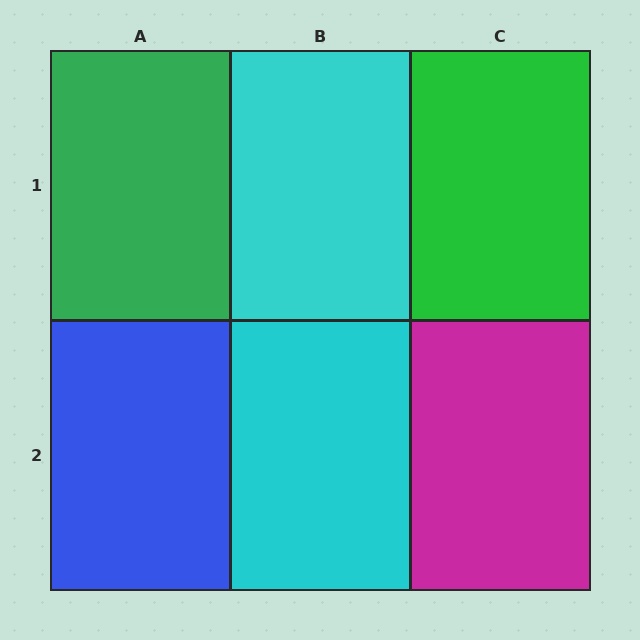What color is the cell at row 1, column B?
Cyan.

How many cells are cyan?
2 cells are cyan.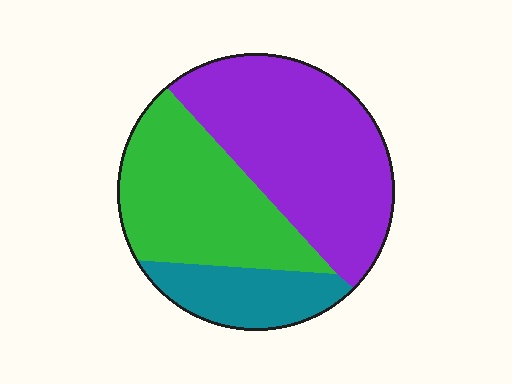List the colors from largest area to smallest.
From largest to smallest: purple, green, teal.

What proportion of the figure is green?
Green takes up about three eighths (3/8) of the figure.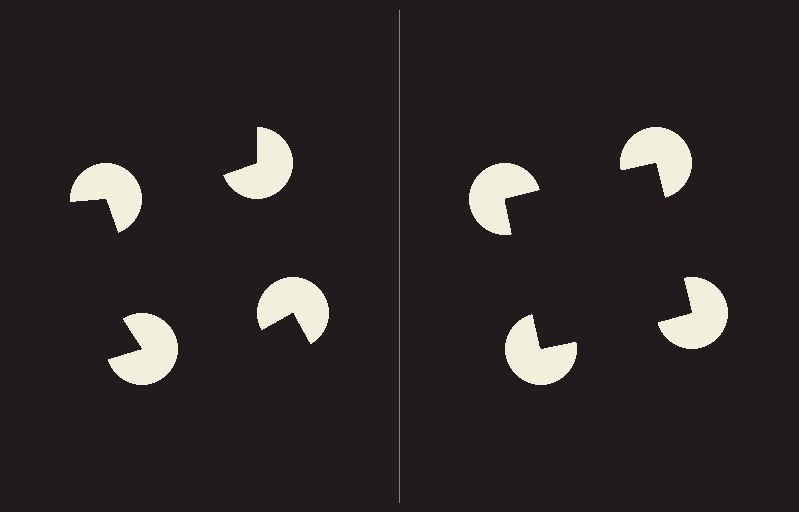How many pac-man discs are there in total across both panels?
8 — 4 on each side.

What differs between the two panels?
The pac-man discs are positioned identically on both sides; only the wedge orientations differ. On the right they align to a square; on the left they are misaligned.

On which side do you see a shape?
An illusory square appears on the right side. On the left side the wedge cuts are rotated, so no coherent shape forms.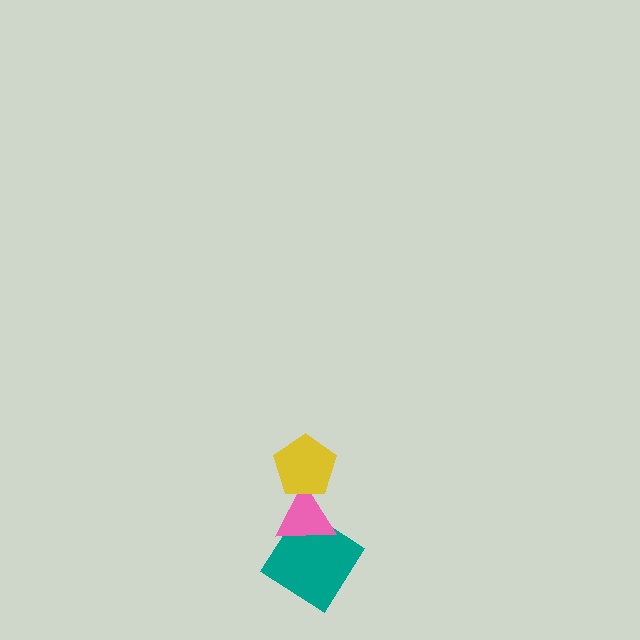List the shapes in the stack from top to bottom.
From top to bottom: the yellow pentagon, the pink triangle, the teal diamond.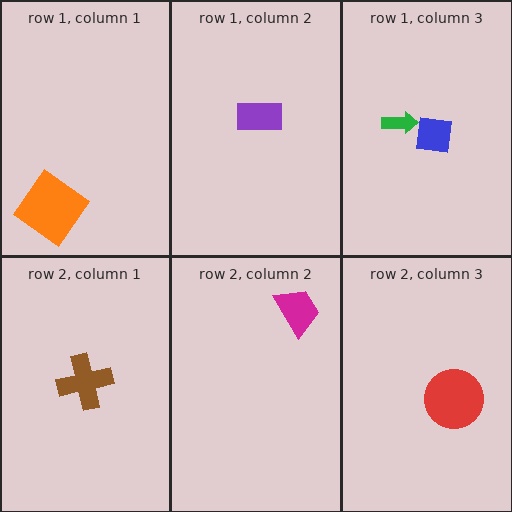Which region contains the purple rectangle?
The row 1, column 2 region.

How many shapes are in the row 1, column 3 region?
2.